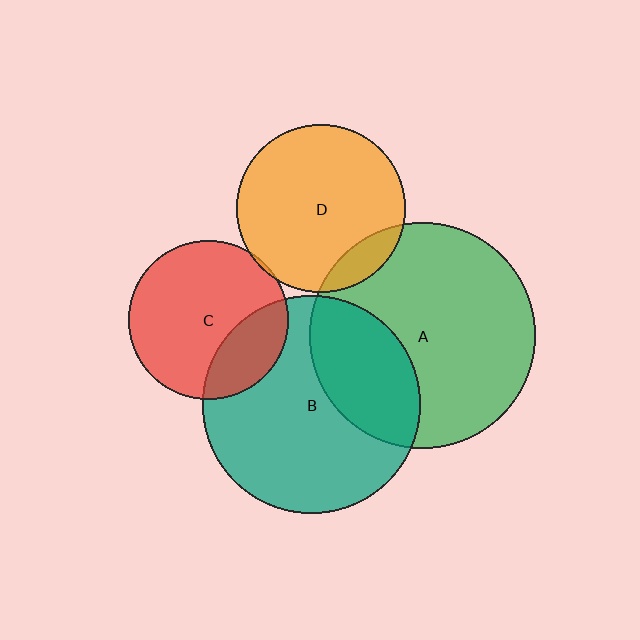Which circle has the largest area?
Circle A (green).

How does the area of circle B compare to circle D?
Approximately 1.7 times.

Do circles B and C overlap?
Yes.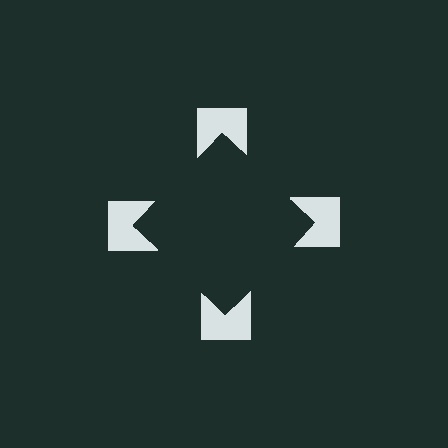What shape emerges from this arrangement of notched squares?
An illusory square — its edges are inferred from the aligned wedge cuts in the notched squares, not physically drawn.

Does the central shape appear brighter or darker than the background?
It typically appears slightly darker than the background, even though no actual brightness change is drawn.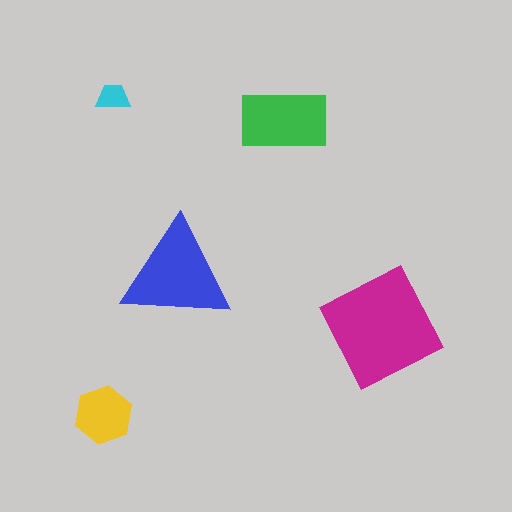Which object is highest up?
The cyan trapezoid is topmost.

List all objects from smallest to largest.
The cyan trapezoid, the yellow hexagon, the green rectangle, the blue triangle, the magenta diamond.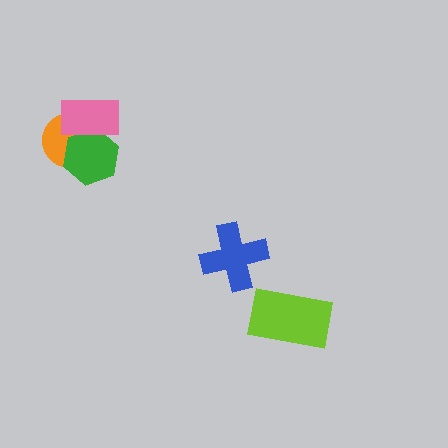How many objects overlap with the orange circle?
2 objects overlap with the orange circle.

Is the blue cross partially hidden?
No, no other shape covers it.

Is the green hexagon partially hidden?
Yes, it is partially covered by another shape.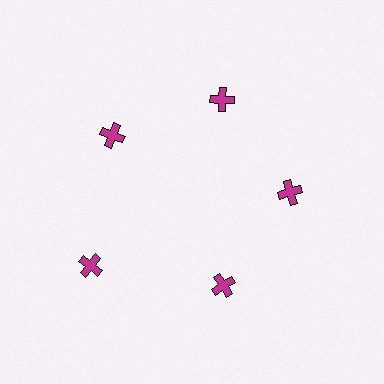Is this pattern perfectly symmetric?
No. The 5 magenta crosses are arranged in a ring, but one element near the 8 o'clock position is pushed outward from the center, breaking the 5-fold rotational symmetry.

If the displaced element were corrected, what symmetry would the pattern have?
It would have 5-fold rotational symmetry — the pattern would map onto itself every 72 degrees.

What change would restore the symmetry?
The symmetry would be restored by moving it inward, back onto the ring so that all 5 crosses sit at equal angles and equal distance from the center.